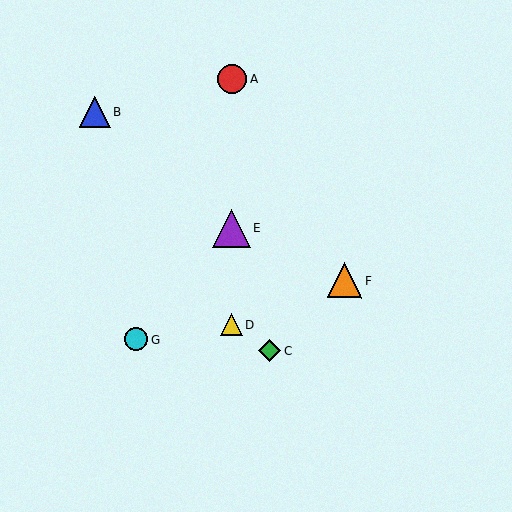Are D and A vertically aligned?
Yes, both are at x≈231.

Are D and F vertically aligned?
No, D is at x≈231 and F is at x≈344.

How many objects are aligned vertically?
3 objects (A, D, E) are aligned vertically.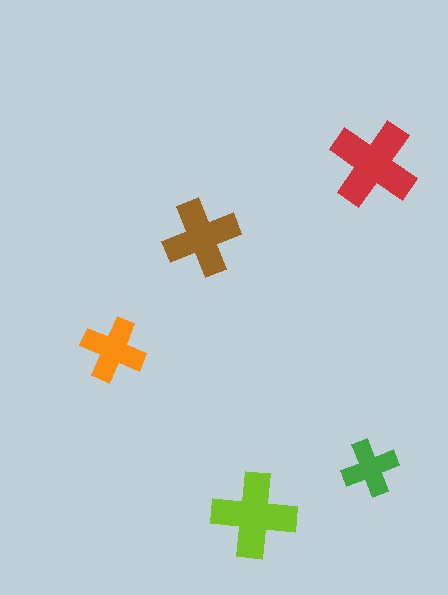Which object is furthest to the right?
The red cross is rightmost.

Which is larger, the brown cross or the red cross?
The red one.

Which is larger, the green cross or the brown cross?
The brown one.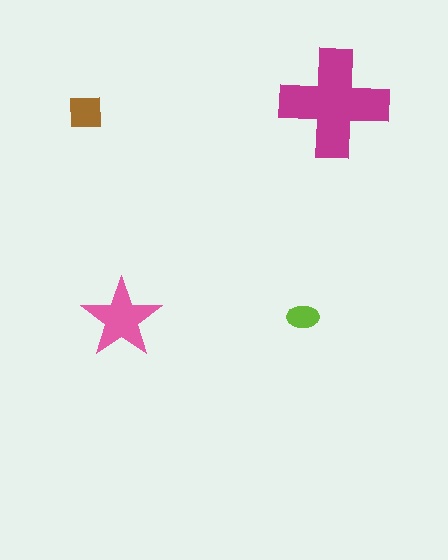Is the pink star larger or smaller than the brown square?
Larger.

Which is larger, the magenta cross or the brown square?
The magenta cross.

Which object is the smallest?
The lime ellipse.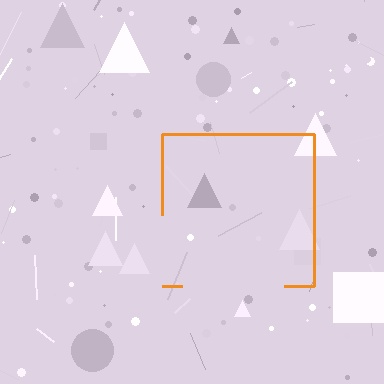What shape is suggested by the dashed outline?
The dashed outline suggests a square.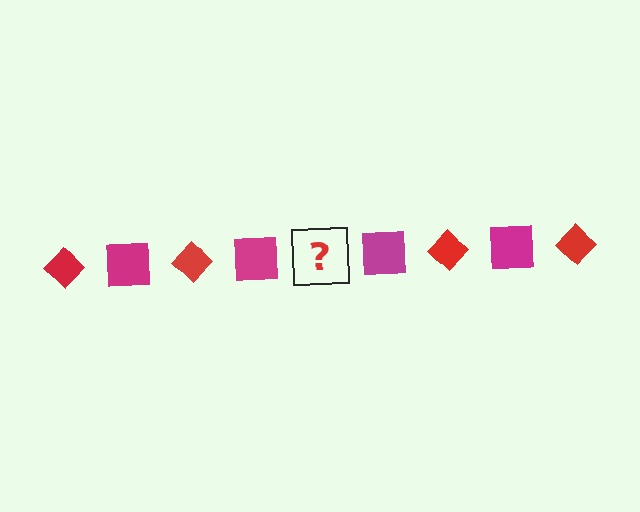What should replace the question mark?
The question mark should be replaced with a red diamond.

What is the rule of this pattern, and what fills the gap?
The rule is that the pattern alternates between red diamond and magenta square. The gap should be filled with a red diamond.